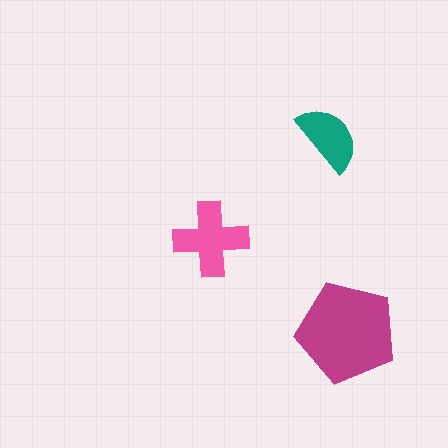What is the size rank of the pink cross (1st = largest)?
2nd.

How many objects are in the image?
There are 3 objects in the image.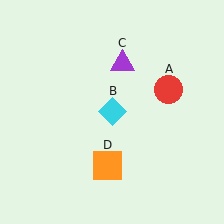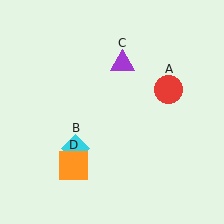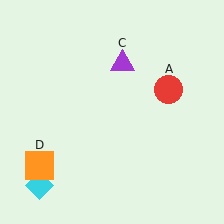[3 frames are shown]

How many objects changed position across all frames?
2 objects changed position: cyan diamond (object B), orange square (object D).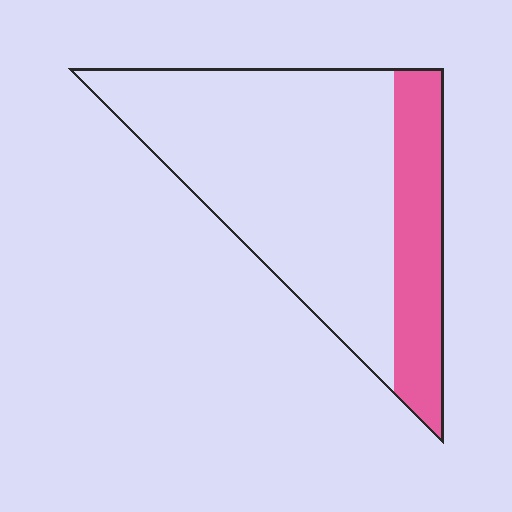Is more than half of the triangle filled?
No.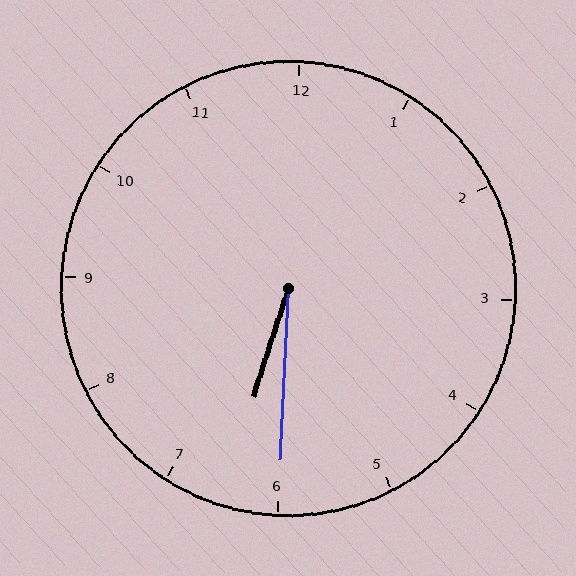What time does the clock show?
6:30.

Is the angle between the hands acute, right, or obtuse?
It is acute.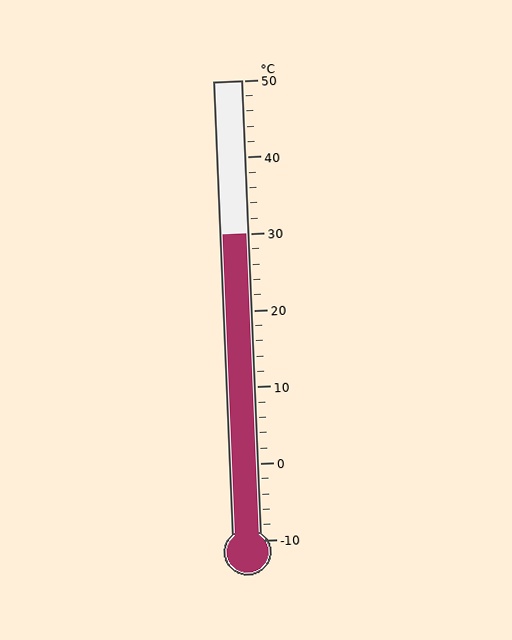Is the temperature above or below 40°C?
The temperature is below 40°C.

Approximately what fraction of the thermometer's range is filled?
The thermometer is filled to approximately 65% of its range.